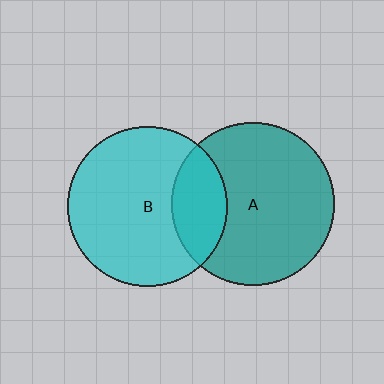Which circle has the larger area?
Circle A (teal).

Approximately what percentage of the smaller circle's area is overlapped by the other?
Approximately 25%.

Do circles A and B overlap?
Yes.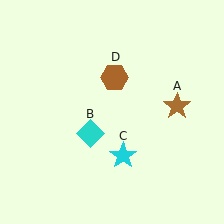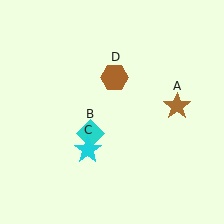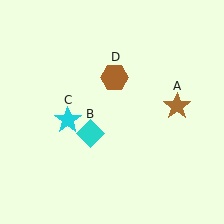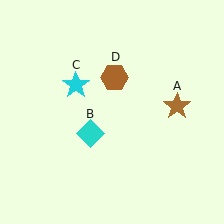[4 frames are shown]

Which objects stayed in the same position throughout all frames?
Brown star (object A) and cyan diamond (object B) and brown hexagon (object D) remained stationary.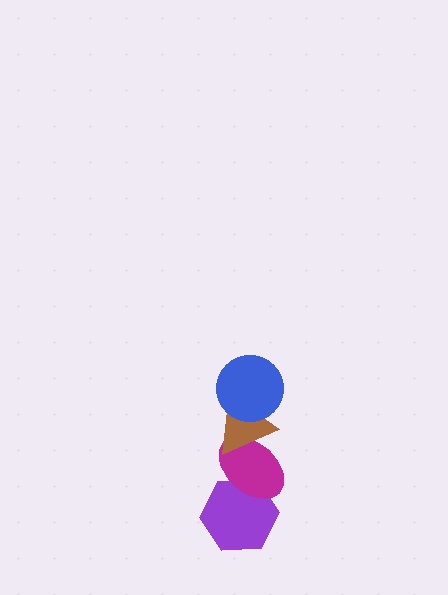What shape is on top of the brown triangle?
The blue circle is on top of the brown triangle.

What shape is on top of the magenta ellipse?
The brown triangle is on top of the magenta ellipse.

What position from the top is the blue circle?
The blue circle is 1st from the top.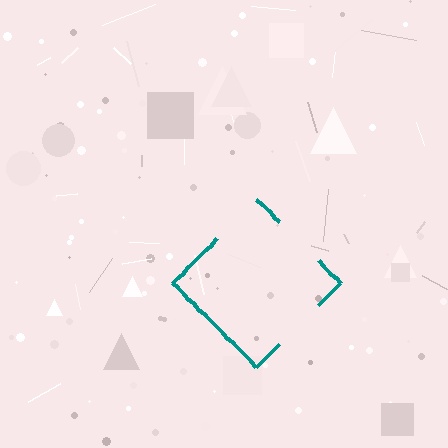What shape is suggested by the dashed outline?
The dashed outline suggests a diamond.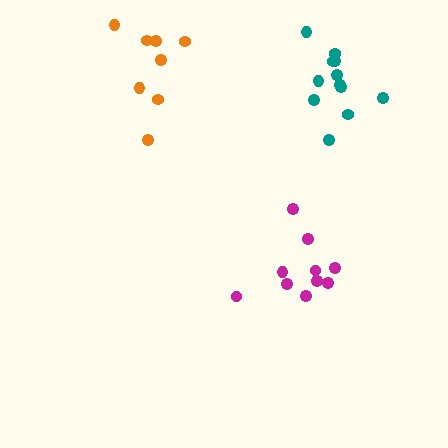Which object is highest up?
The orange cluster is topmost.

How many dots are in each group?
Group 1: 8 dots, Group 2: 10 dots, Group 3: 12 dots (30 total).